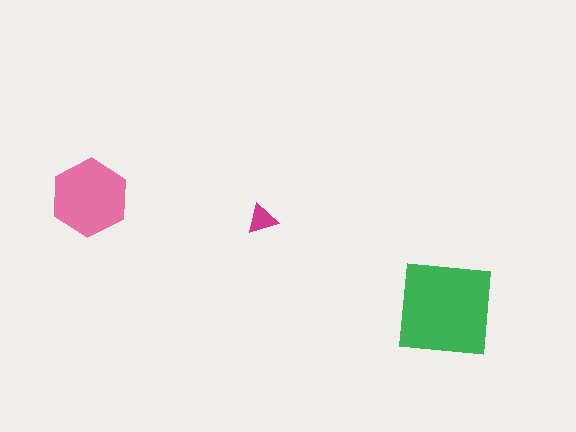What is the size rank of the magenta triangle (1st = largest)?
3rd.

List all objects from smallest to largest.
The magenta triangle, the pink hexagon, the green square.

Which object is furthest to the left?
The pink hexagon is leftmost.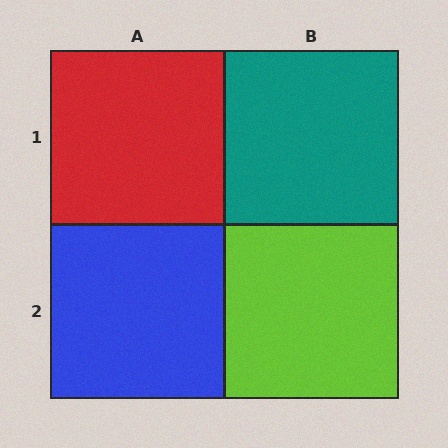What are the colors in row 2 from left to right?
Blue, lime.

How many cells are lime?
1 cell is lime.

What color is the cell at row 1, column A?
Red.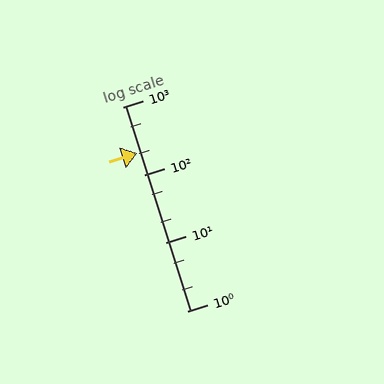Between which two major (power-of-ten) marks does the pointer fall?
The pointer is between 100 and 1000.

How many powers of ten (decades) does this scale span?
The scale spans 3 decades, from 1 to 1000.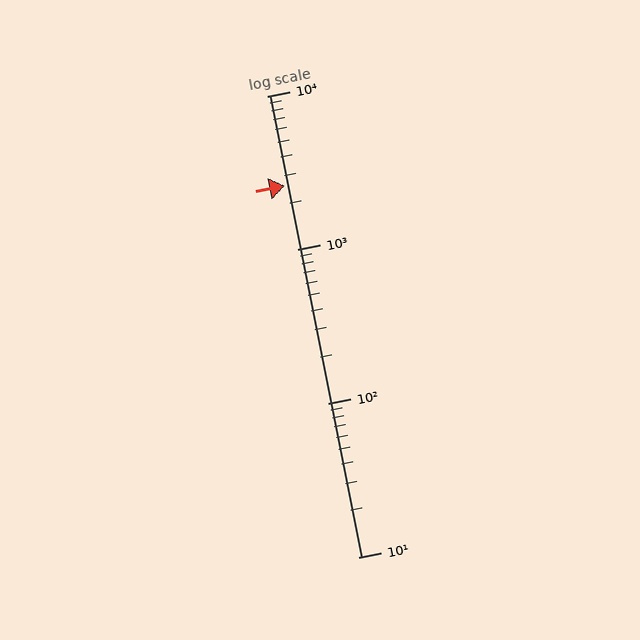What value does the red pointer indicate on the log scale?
The pointer indicates approximately 2600.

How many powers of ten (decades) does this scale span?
The scale spans 3 decades, from 10 to 10000.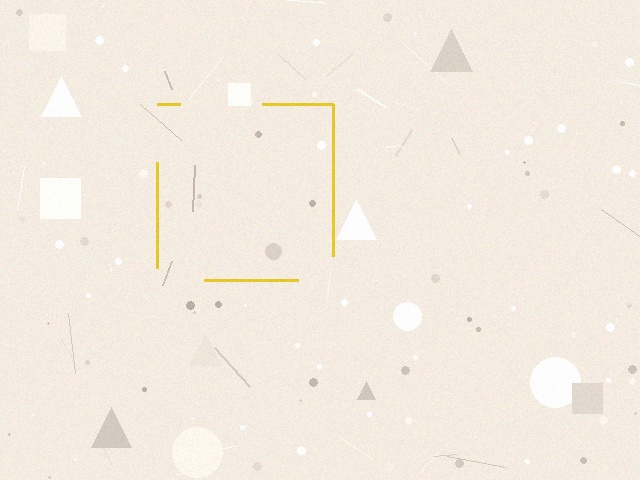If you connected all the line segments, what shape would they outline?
They would outline a square.